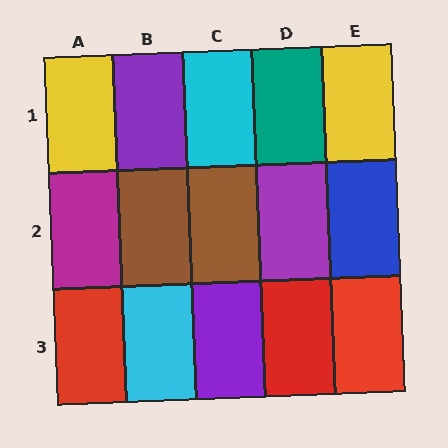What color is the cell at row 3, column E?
Red.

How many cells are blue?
1 cell is blue.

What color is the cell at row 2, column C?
Brown.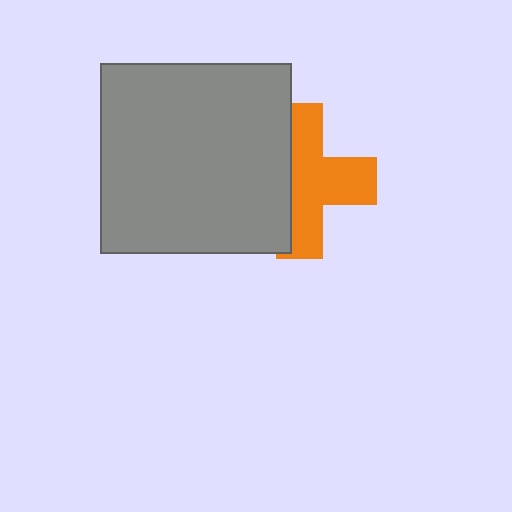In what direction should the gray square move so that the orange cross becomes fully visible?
The gray square should move left. That is the shortest direction to clear the overlap and leave the orange cross fully visible.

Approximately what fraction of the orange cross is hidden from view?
Roughly 39% of the orange cross is hidden behind the gray square.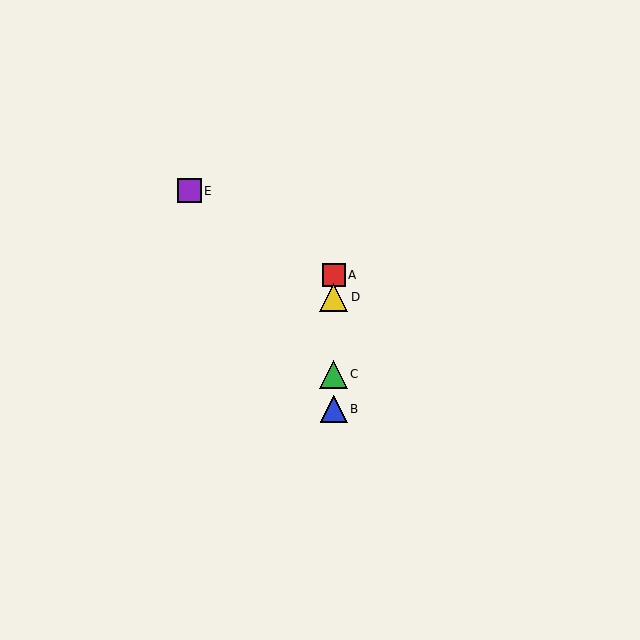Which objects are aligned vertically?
Objects A, B, C, D are aligned vertically.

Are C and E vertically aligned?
No, C is at x≈334 and E is at x≈189.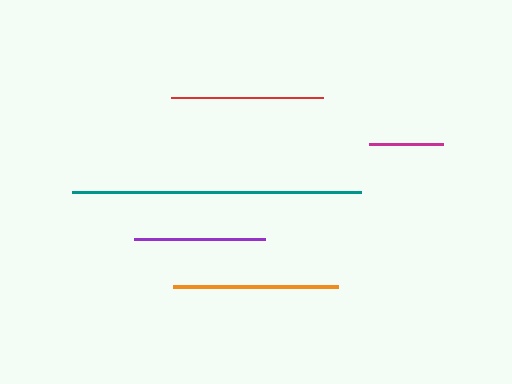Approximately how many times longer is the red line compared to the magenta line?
The red line is approximately 2.0 times the length of the magenta line.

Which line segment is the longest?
The teal line is the longest at approximately 290 pixels.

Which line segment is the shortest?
The magenta line is the shortest at approximately 75 pixels.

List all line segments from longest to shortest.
From longest to shortest: teal, orange, red, purple, magenta.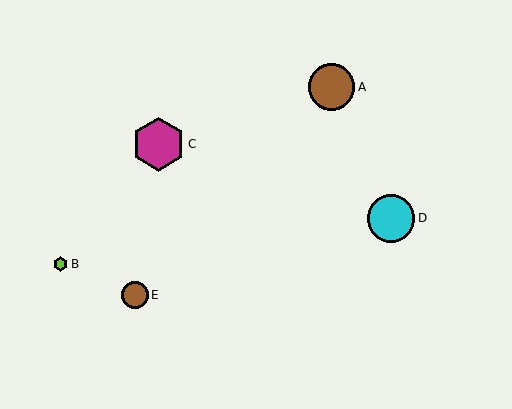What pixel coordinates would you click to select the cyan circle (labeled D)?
Click at (391, 218) to select the cyan circle D.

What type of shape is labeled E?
Shape E is a brown circle.